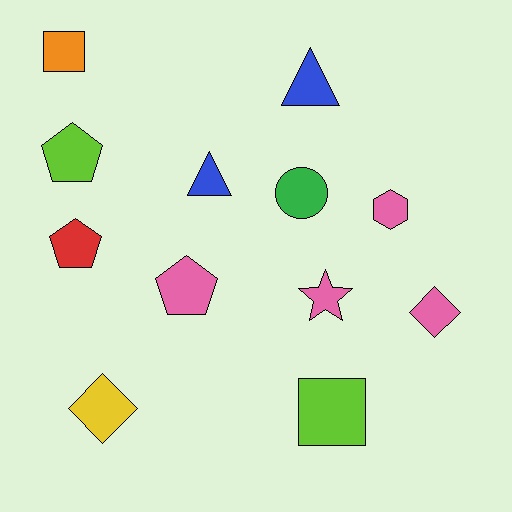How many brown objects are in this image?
There are no brown objects.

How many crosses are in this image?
There are no crosses.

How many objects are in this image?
There are 12 objects.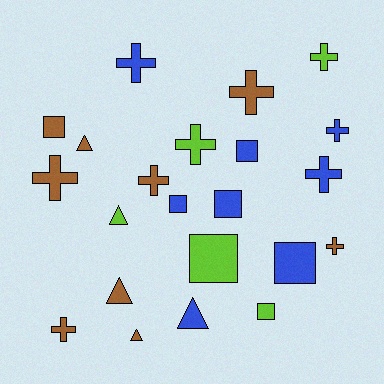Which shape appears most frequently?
Cross, with 10 objects.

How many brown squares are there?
There is 1 brown square.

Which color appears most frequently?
Brown, with 9 objects.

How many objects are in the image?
There are 22 objects.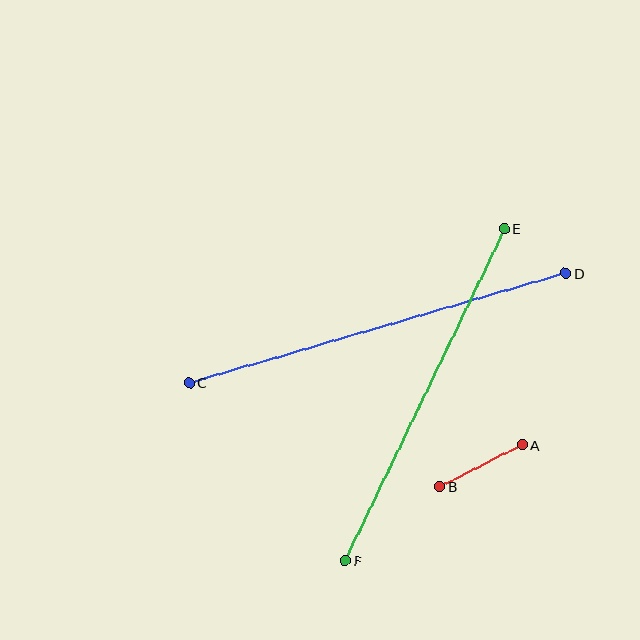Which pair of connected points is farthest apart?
Points C and D are farthest apart.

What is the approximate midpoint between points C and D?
The midpoint is at approximately (377, 328) pixels.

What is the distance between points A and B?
The distance is approximately 92 pixels.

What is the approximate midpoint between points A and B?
The midpoint is at approximately (481, 466) pixels.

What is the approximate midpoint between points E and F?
The midpoint is at approximately (425, 395) pixels.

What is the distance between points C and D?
The distance is approximately 392 pixels.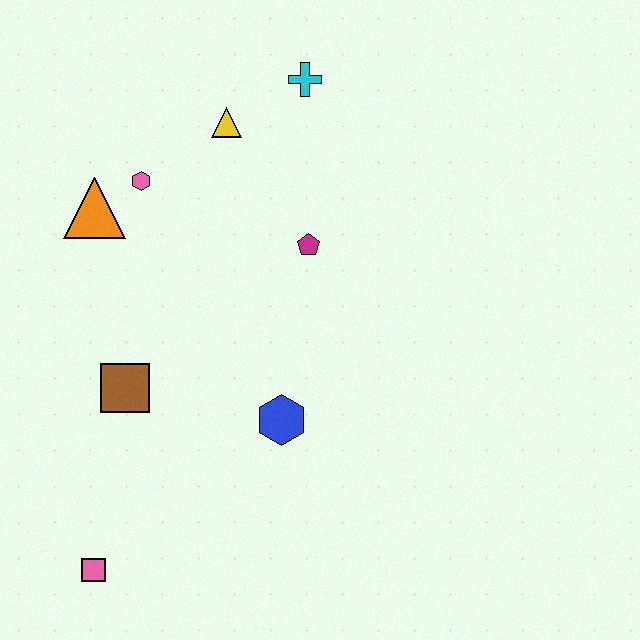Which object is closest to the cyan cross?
The yellow triangle is closest to the cyan cross.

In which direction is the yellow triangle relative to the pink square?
The yellow triangle is above the pink square.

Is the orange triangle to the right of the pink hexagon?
No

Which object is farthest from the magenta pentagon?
The pink square is farthest from the magenta pentagon.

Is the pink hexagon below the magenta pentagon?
No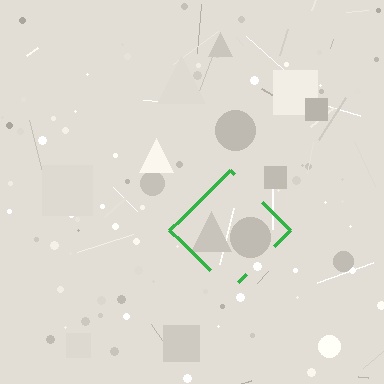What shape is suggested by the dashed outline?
The dashed outline suggests a diamond.